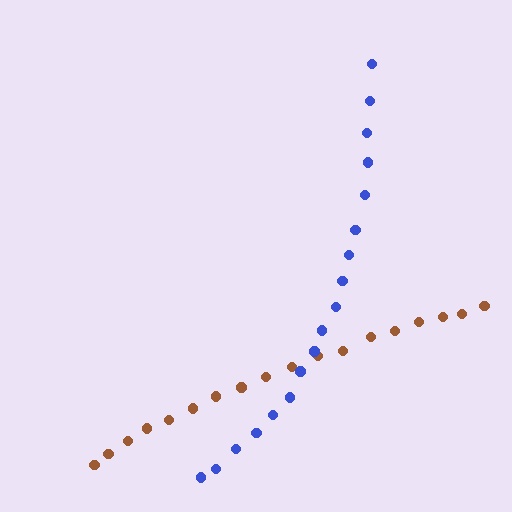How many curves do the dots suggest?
There are 2 distinct paths.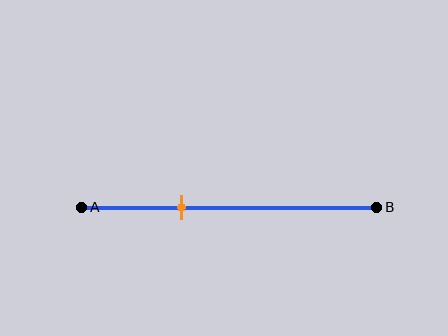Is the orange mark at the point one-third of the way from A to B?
Yes, the mark is approximately at the one-third point.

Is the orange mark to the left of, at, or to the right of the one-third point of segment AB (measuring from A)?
The orange mark is approximately at the one-third point of segment AB.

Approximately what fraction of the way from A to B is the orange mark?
The orange mark is approximately 35% of the way from A to B.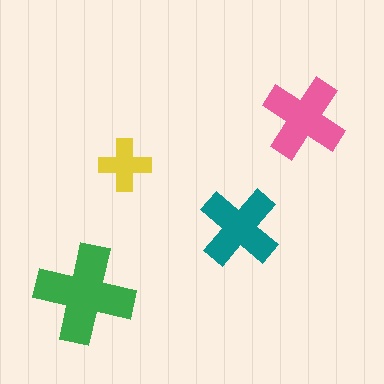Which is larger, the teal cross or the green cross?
The green one.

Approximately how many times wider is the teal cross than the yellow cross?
About 1.5 times wider.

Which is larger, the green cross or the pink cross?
The green one.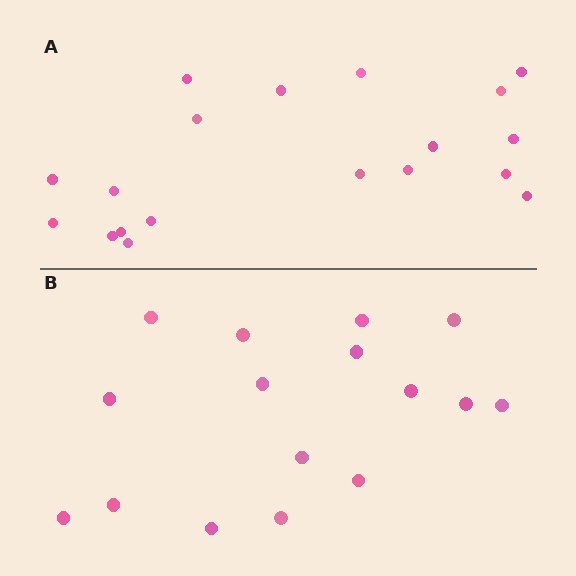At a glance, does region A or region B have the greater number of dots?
Region A (the top region) has more dots.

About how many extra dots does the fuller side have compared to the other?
Region A has just a few more — roughly 2 or 3 more dots than region B.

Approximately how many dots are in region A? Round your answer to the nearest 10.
About 20 dots. (The exact count is 19, which rounds to 20.)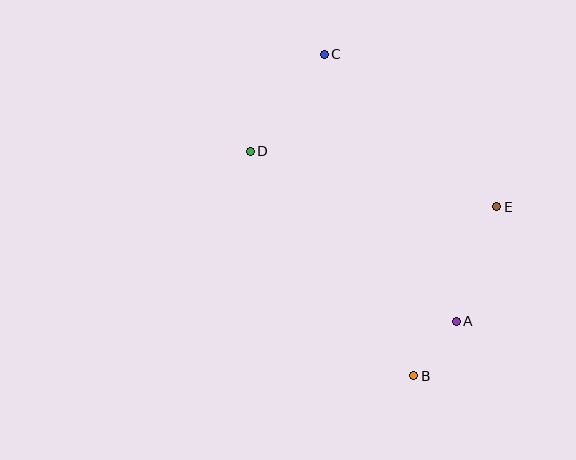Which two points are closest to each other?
Points A and B are closest to each other.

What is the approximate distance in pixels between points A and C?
The distance between A and C is approximately 298 pixels.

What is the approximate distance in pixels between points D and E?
The distance between D and E is approximately 253 pixels.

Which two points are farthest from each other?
Points B and C are farthest from each other.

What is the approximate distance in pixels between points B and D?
The distance between B and D is approximately 278 pixels.